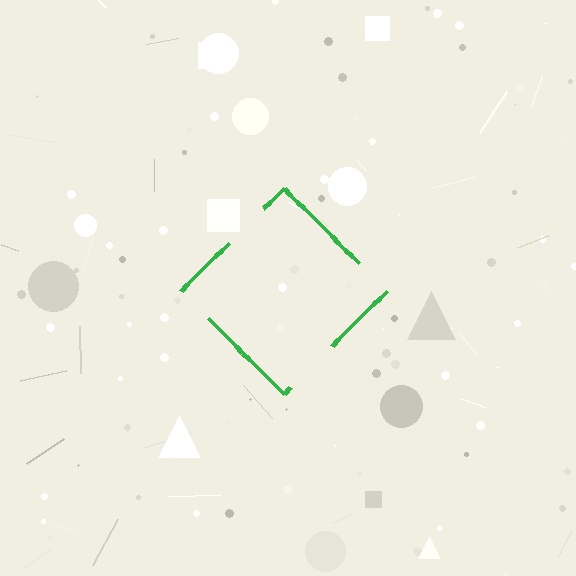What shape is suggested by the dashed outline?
The dashed outline suggests a diamond.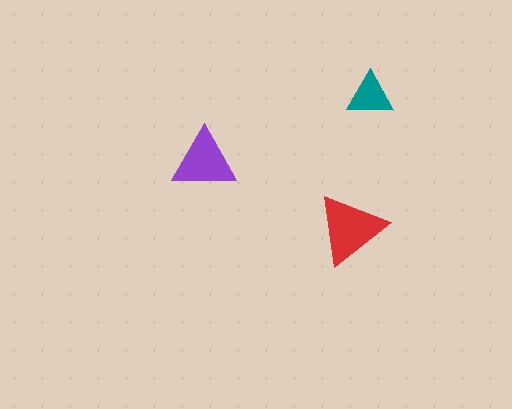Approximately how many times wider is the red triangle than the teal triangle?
About 1.5 times wider.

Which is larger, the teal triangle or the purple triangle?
The purple one.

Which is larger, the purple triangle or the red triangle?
The red one.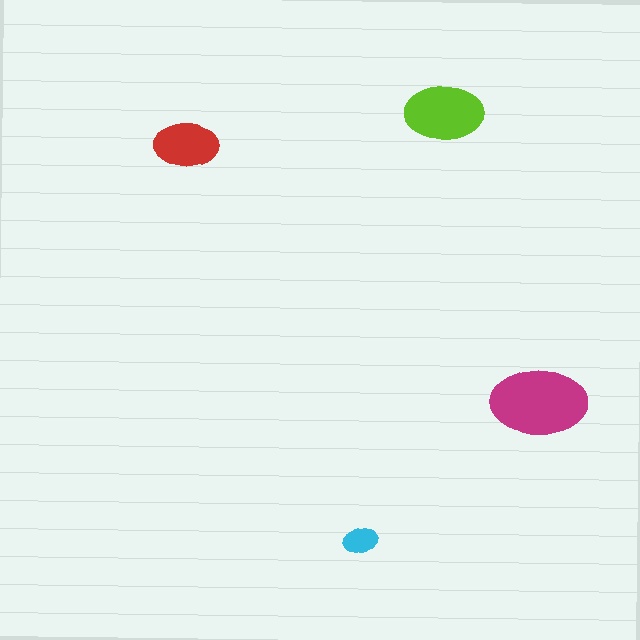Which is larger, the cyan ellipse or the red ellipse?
The red one.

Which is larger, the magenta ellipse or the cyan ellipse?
The magenta one.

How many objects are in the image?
There are 4 objects in the image.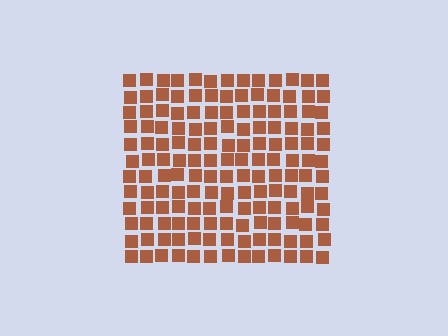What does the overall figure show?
The overall figure shows a square.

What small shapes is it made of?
It is made of small squares.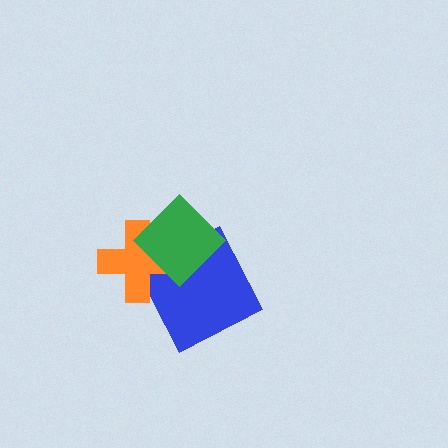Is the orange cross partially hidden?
Yes, it is partially covered by another shape.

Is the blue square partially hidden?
Yes, it is partially covered by another shape.